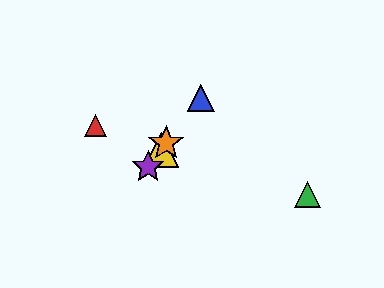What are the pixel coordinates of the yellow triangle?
The yellow triangle is at (161, 150).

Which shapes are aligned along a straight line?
The blue triangle, the yellow triangle, the purple star, the orange star are aligned along a straight line.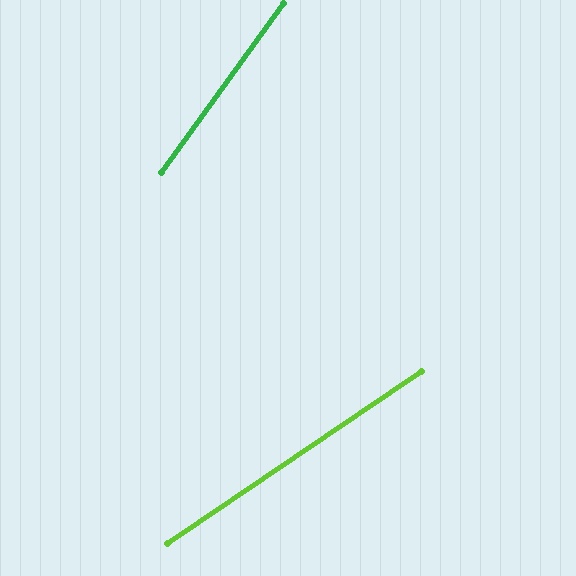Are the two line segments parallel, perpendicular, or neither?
Neither parallel nor perpendicular — they differ by about 20°.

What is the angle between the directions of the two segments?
Approximately 20 degrees.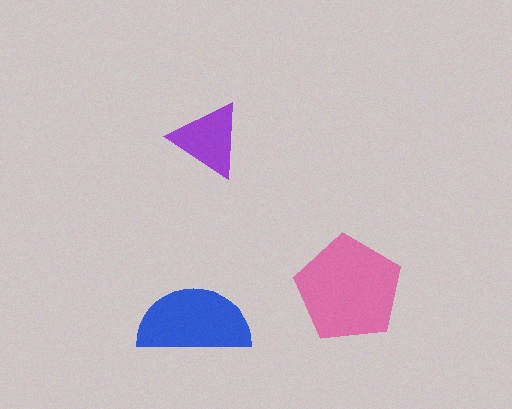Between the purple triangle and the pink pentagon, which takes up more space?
The pink pentagon.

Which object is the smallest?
The purple triangle.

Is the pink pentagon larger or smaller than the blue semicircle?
Larger.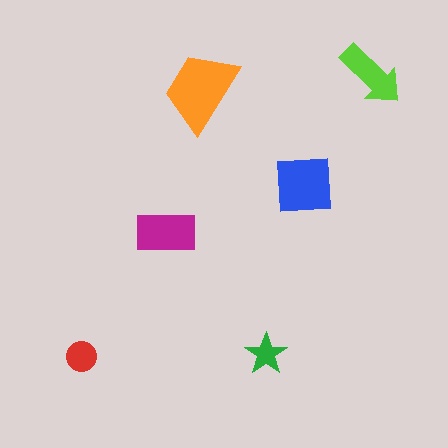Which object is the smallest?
The green star.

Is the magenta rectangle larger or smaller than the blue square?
Smaller.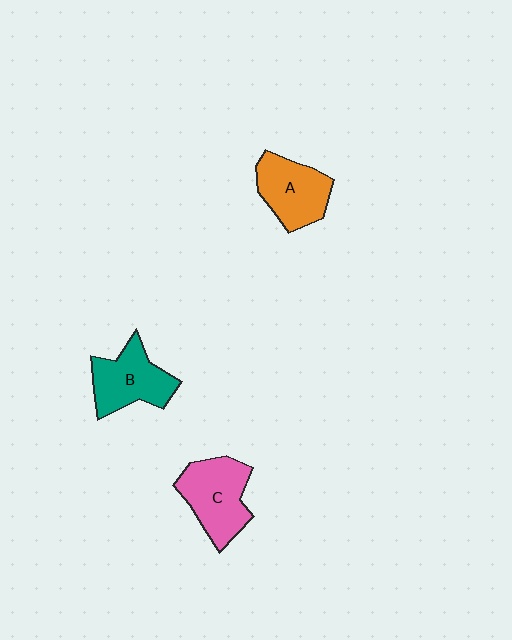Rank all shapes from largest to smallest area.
From largest to smallest: C (pink), B (teal), A (orange).